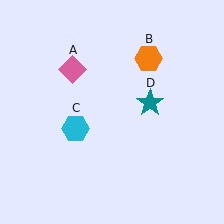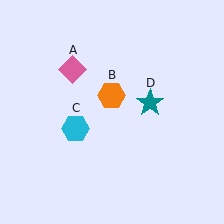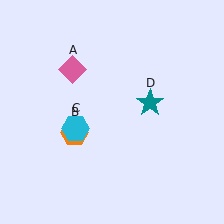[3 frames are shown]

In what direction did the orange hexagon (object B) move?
The orange hexagon (object B) moved down and to the left.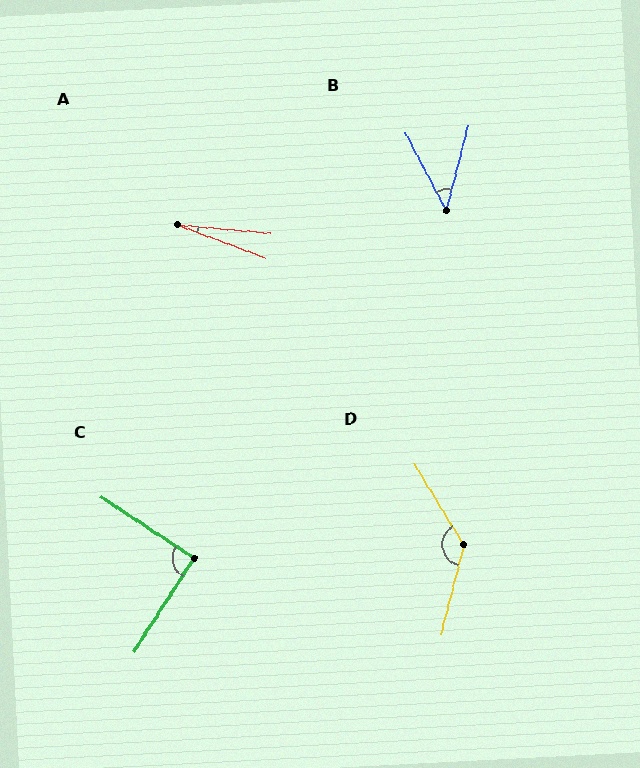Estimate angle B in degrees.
Approximately 42 degrees.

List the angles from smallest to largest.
A (15°), B (42°), C (91°), D (135°).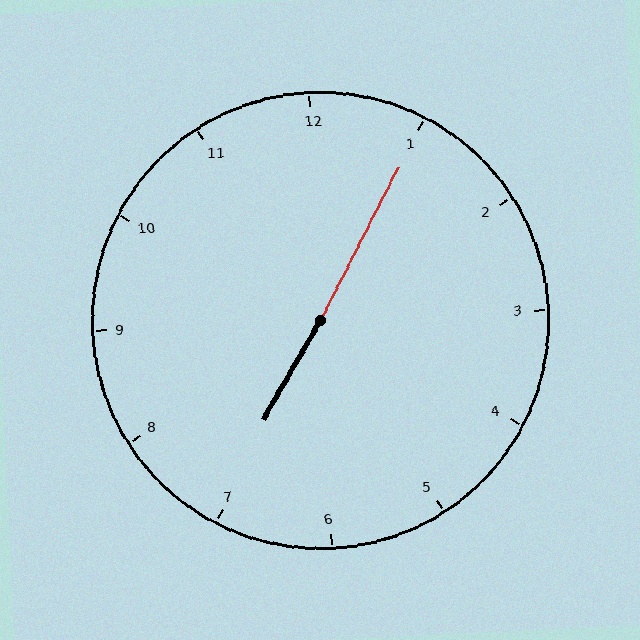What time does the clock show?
7:05.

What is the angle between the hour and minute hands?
Approximately 178 degrees.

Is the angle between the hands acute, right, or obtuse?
It is obtuse.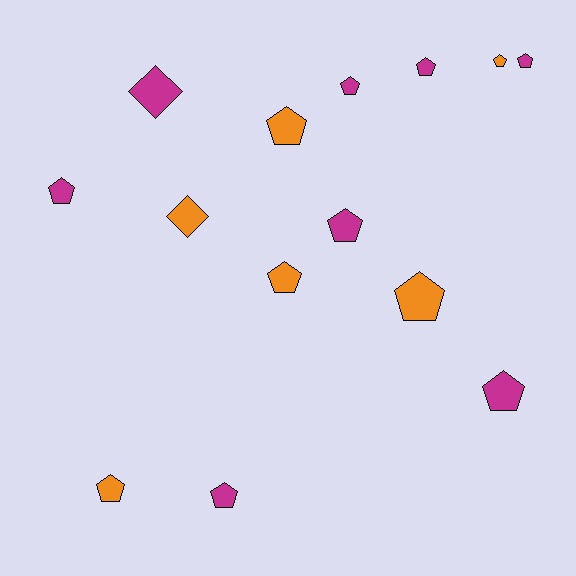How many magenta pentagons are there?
There are 7 magenta pentagons.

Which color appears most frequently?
Magenta, with 8 objects.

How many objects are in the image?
There are 14 objects.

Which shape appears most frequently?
Pentagon, with 12 objects.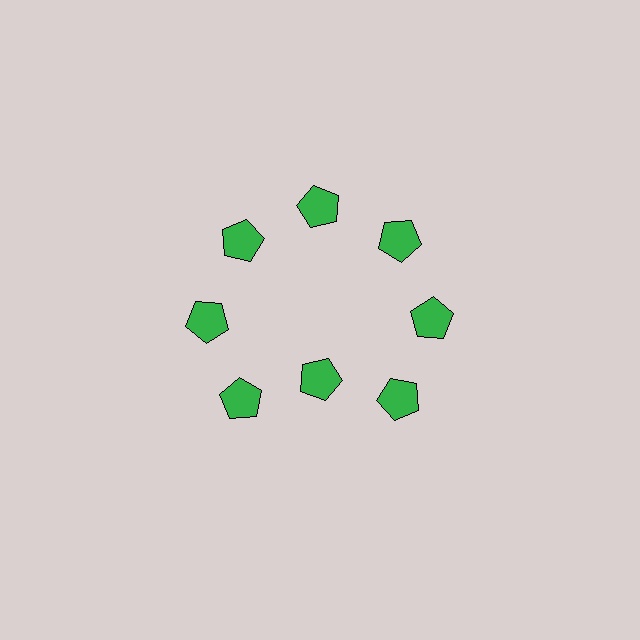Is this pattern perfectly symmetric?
No. The 8 green pentagons are arranged in a ring, but one element near the 6 o'clock position is pulled inward toward the center, breaking the 8-fold rotational symmetry.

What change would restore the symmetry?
The symmetry would be restored by moving it outward, back onto the ring so that all 8 pentagons sit at equal angles and equal distance from the center.